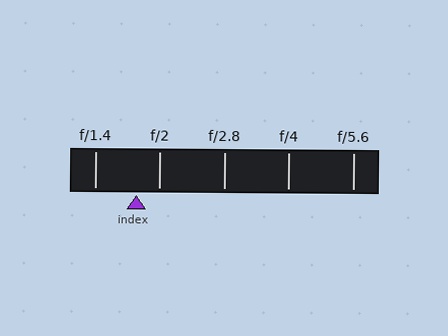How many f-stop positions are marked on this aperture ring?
There are 5 f-stop positions marked.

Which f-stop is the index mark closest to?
The index mark is closest to f/2.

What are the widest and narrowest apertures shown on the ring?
The widest aperture shown is f/1.4 and the narrowest is f/5.6.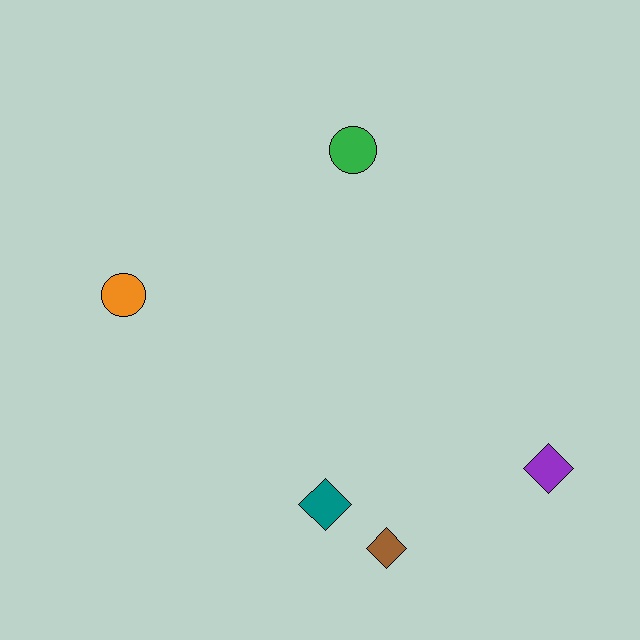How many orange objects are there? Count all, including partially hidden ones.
There is 1 orange object.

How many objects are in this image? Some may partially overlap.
There are 5 objects.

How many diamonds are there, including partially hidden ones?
There are 3 diamonds.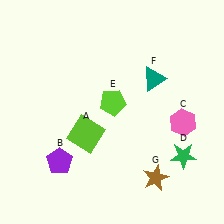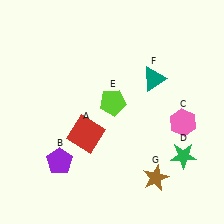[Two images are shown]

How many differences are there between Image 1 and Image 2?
There is 1 difference between the two images.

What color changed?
The square (A) changed from lime in Image 1 to red in Image 2.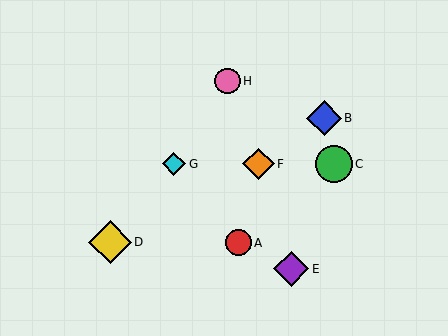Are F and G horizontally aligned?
Yes, both are at y≈164.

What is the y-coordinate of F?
Object F is at y≈164.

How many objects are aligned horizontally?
3 objects (C, F, G) are aligned horizontally.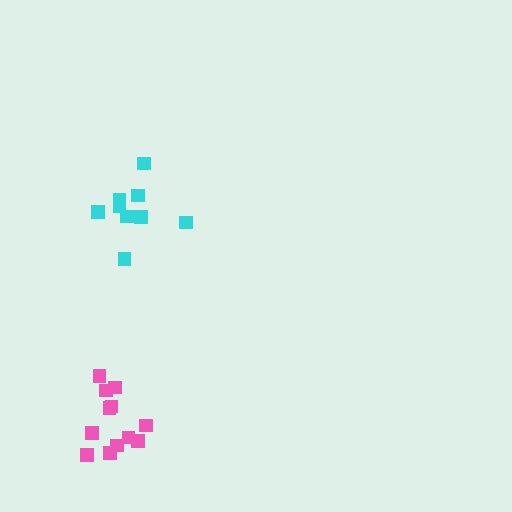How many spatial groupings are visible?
There are 2 spatial groupings.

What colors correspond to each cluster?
The clusters are colored: cyan, pink.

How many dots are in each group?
Group 1: 9 dots, Group 2: 12 dots (21 total).